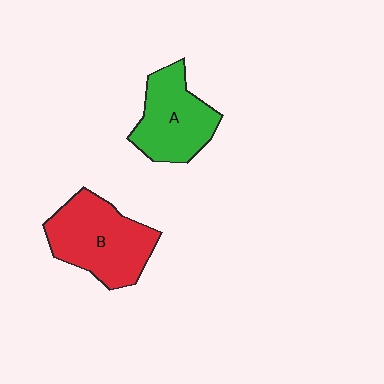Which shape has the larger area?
Shape B (red).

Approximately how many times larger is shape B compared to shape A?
Approximately 1.2 times.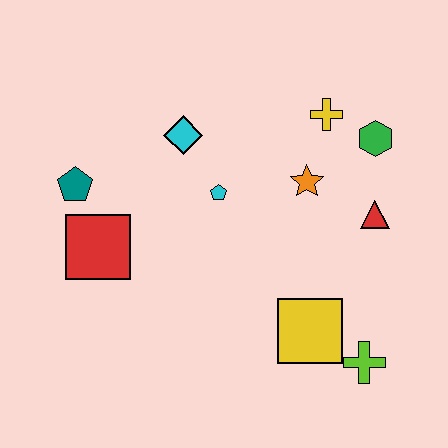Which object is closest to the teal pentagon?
The red square is closest to the teal pentagon.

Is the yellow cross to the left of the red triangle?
Yes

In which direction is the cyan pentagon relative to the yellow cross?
The cyan pentagon is to the left of the yellow cross.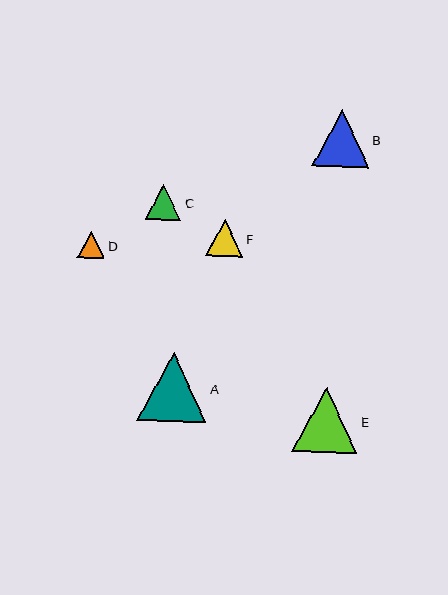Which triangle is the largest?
Triangle A is the largest with a size of approximately 69 pixels.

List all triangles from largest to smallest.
From largest to smallest: A, E, B, F, C, D.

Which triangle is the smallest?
Triangle D is the smallest with a size of approximately 27 pixels.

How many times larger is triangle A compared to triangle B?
Triangle A is approximately 1.2 times the size of triangle B.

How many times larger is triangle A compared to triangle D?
Triangle A is approximately 2.6 times the size of triangle D.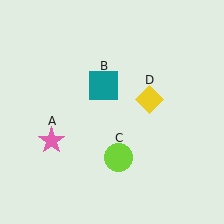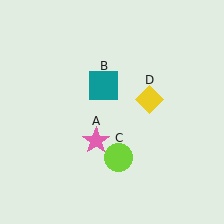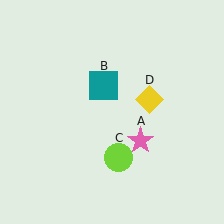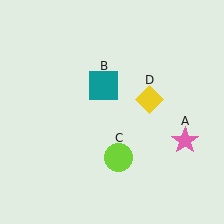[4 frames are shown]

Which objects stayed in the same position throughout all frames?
Teal square (object B) and lime circle (object C) and yellow diamond (object D) remained stationary.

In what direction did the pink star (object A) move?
The pink star (object A) moved right.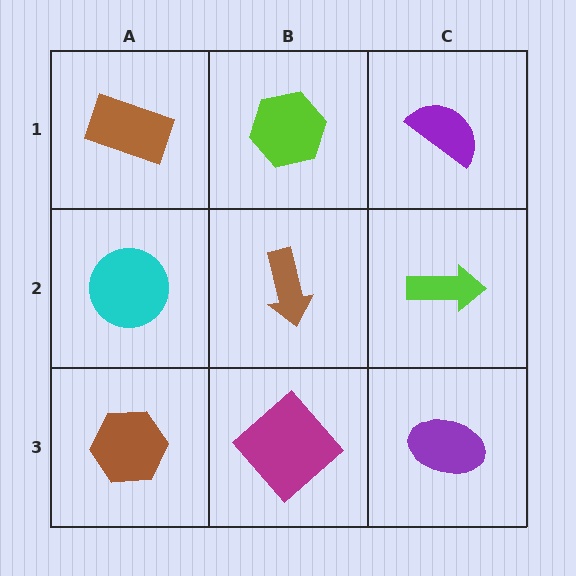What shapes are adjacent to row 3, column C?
A lime arrow (row 2, column C), a magenta diamond (row 3, column B).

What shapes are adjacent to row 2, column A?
A brown rectangle (row 1, column A), a brown hexagon (row 3, column A), a brown arrow (row 2, column B).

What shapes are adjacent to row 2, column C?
A purple semicircle (row 1, column C), a purple ellipse (row 3, column C), a brown arrow (row 2, column B).